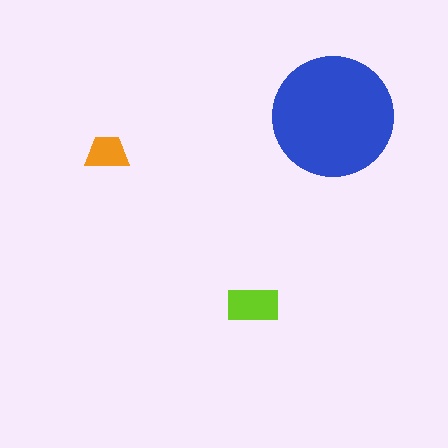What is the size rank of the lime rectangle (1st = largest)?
2nd.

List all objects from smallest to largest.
The orange trapezoid, the lime rectangle, the blue circle.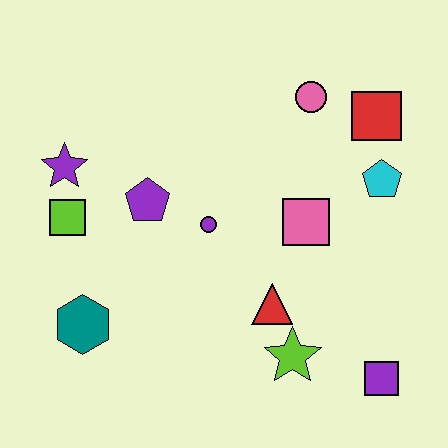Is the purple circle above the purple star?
No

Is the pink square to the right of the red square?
No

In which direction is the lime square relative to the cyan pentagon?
The lime square is to the left of the cyan pentagon.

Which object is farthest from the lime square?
The purple square is farthest from the lime square.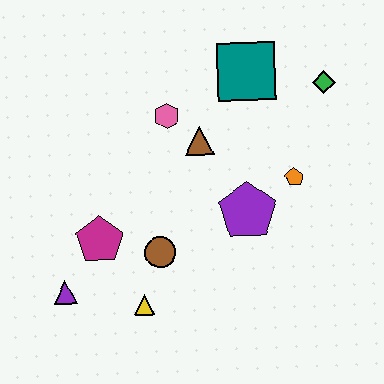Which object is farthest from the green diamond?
The purple triangle is farthest from the green diamond.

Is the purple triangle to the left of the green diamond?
Yes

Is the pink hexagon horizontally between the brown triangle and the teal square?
No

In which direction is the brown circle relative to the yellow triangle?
The brown circle is above the yellow triangle.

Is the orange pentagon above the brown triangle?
No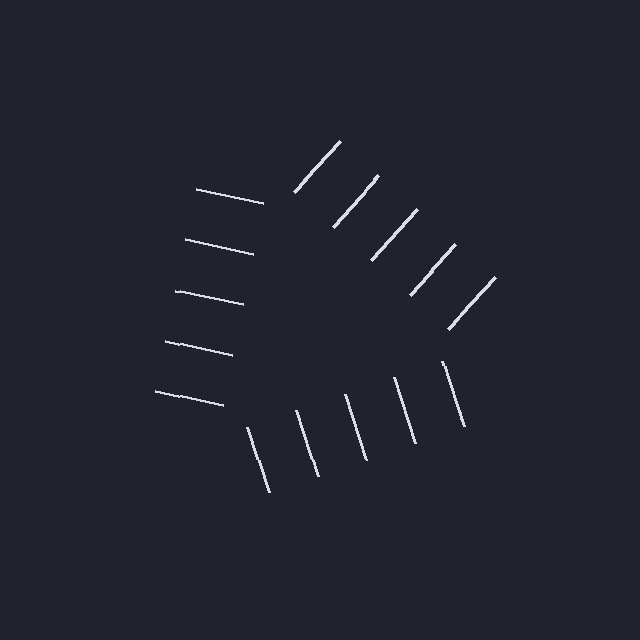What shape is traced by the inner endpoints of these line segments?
An illusory triangle — the line segments terminate on its edges but no continuous stroke is drawn.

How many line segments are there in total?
15 — 5 along each of the 3 edges.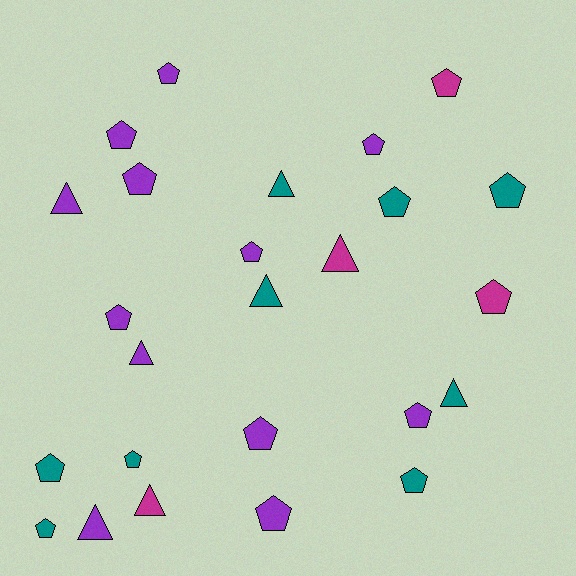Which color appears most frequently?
Purple, with 12 objects.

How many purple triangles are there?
There are 3 purple triangles.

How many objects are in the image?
There are 25 objects.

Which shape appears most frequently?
Pentagon, with 17 objects.